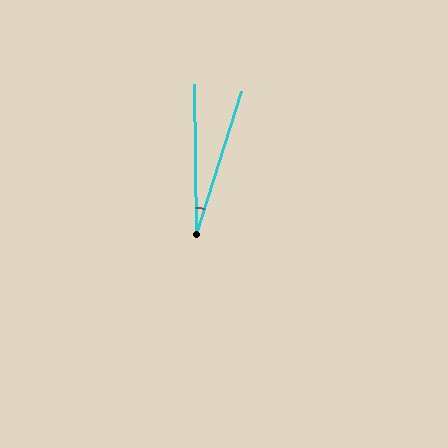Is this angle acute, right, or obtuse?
It is acute.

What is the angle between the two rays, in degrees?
Approximately 18 degrees.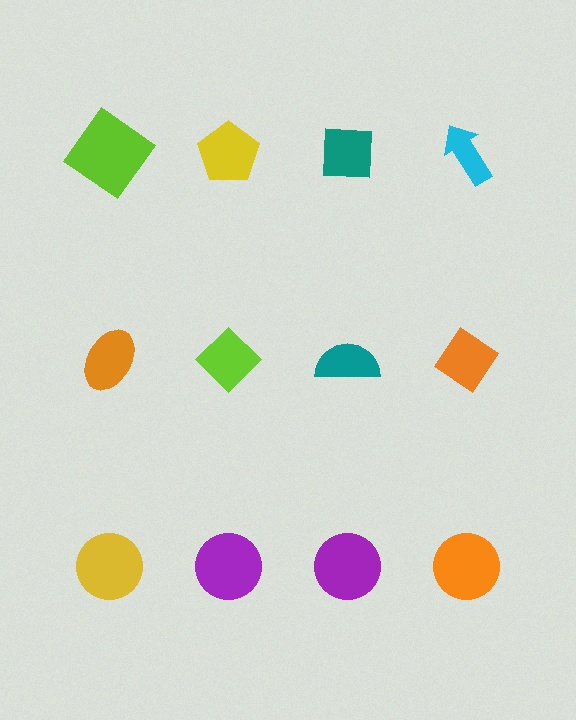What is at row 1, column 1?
A lime diamond.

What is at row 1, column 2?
A yellow pentagon.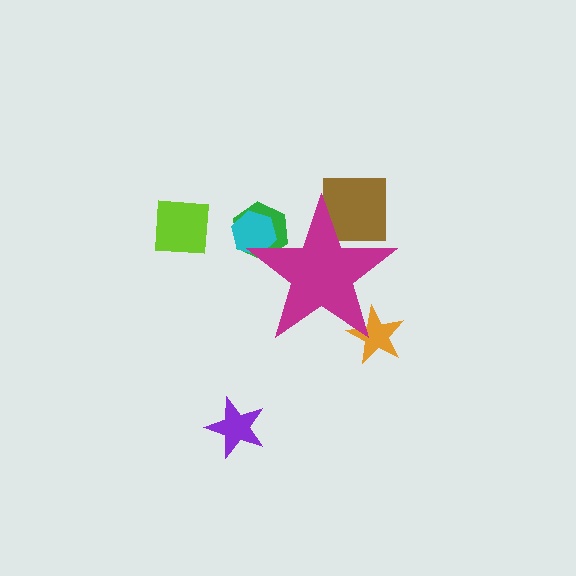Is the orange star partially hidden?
Yes, the orange star is partially hidden behind the magenta star.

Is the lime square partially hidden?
No, the lime square is fully visible.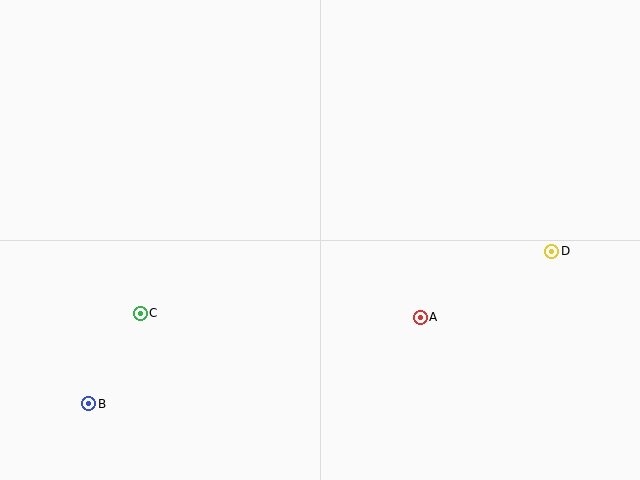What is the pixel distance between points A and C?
The distance between A and C is 280 pixels.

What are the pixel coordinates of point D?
Point D is at (552, 251).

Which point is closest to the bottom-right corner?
Point D is closest to the bottom-right corner.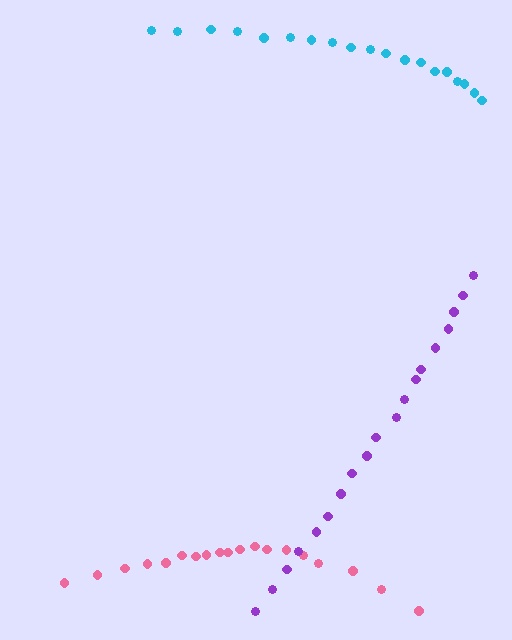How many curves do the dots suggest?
There are 3 distinct paths.